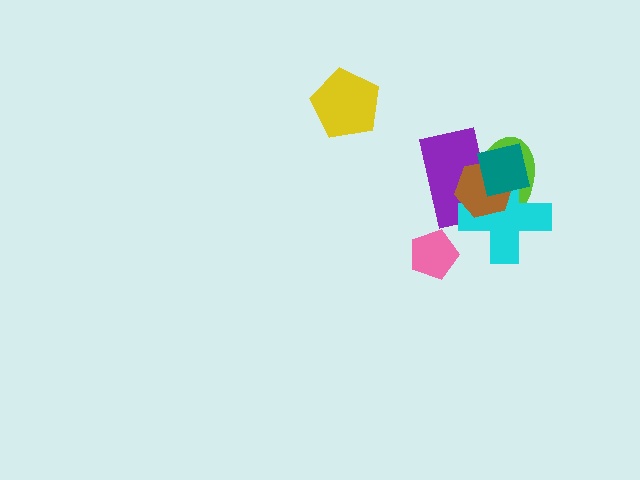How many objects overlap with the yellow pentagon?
0 objects overlap with the yellow pentagon.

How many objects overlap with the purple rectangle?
4 objects overlap with the purple rectangle.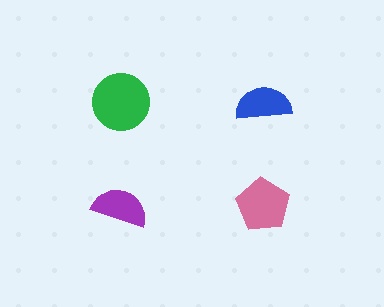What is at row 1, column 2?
A blue semicircle.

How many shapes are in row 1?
2 shapes.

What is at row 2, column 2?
A pink pentagon.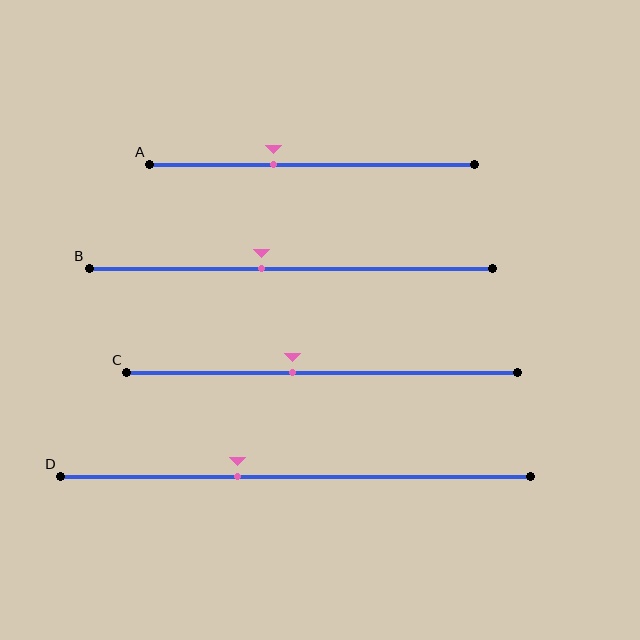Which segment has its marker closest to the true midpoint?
Segment B has its marker closest to the true midpoint.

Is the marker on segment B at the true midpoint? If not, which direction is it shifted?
No, the marker on segment B is shifted to the left by about 7% of the segment length.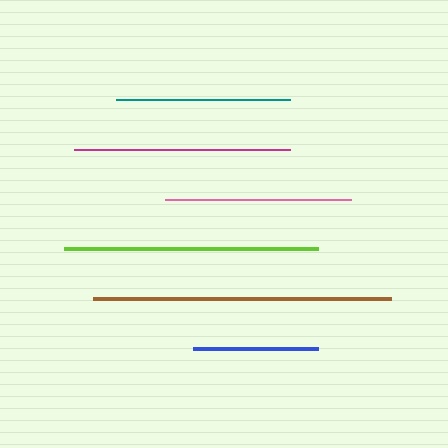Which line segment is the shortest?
The blue line is the shortest at approximately 126 pixels.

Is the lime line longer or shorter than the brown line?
The brown line is longer than the lime line.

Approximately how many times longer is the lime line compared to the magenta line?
The lime line is approximately 1.2 times the length of the magenta line.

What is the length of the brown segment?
The brown segment is approximately 297 pixels long.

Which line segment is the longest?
The brown line is the longest at approximately 297 pixels.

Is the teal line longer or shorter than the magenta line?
The magenta line is longer than the teal line.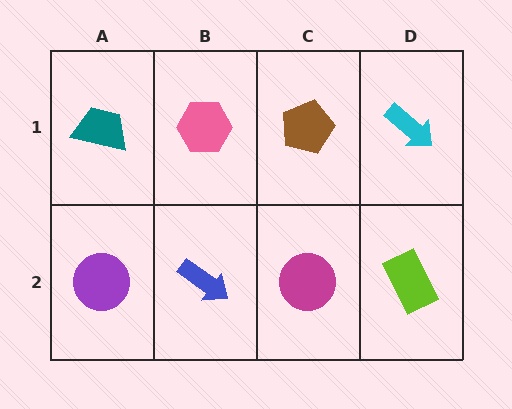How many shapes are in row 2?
4 shapes.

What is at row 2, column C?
A magenta circle.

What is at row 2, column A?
A purple circle.